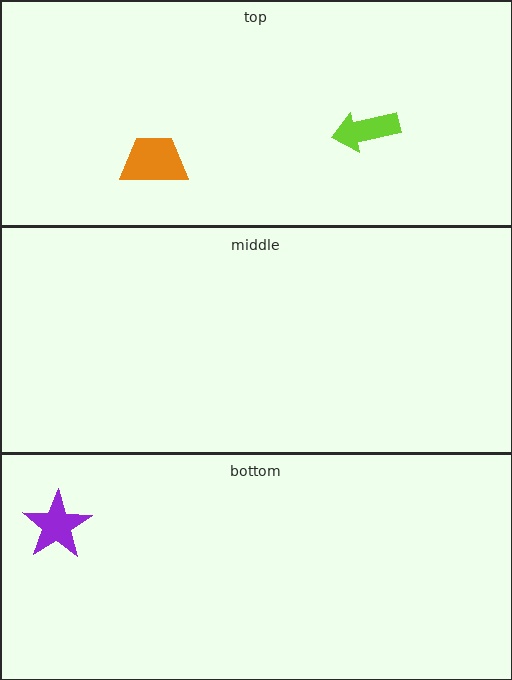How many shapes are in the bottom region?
1.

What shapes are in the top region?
The orange trapezoid, the lime arrow.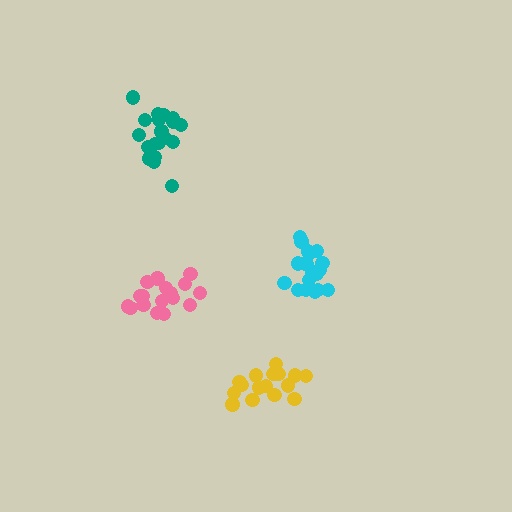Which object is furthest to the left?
The pink cluster is leftmost.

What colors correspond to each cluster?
The clusters are colored: pink, teal, yellow, cyan.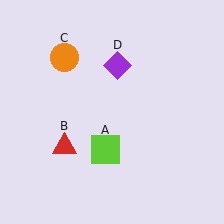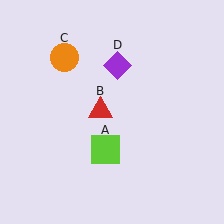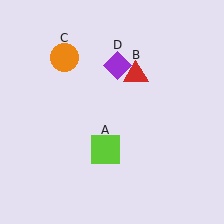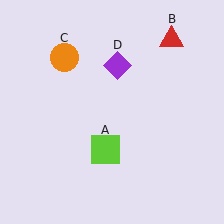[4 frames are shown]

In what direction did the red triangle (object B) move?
The red triangle (object B) moved up and to the right.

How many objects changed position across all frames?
1 object changed position: red triangle (object B).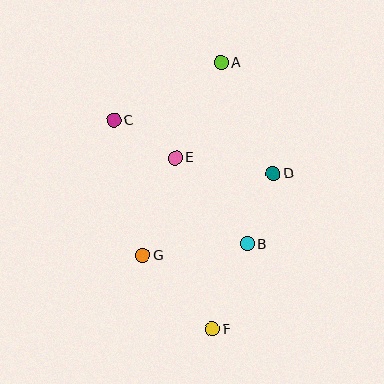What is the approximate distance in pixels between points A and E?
The distance between A and E is approximately 105 pixels.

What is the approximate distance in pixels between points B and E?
The distance between B and E is approximately 112 pixels.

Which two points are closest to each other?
Points C and E are closest to each other.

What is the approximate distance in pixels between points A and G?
The distance between A and G is approximately 208 pixels.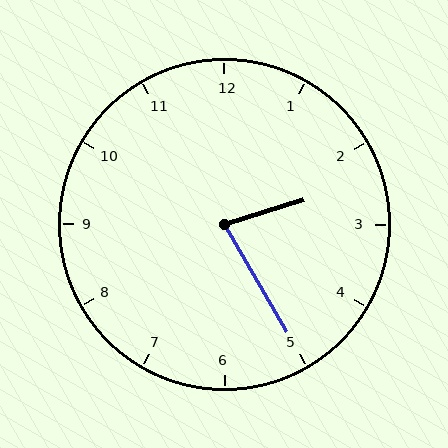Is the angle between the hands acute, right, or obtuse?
It is acute.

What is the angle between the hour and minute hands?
Approximately 78 degrees.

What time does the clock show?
2:25.